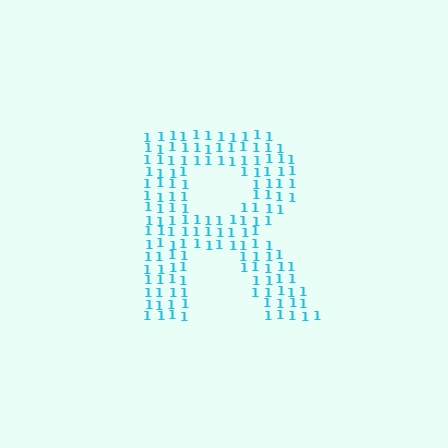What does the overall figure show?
The overall figure shows the letter R.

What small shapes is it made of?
It is made of small digit 1's.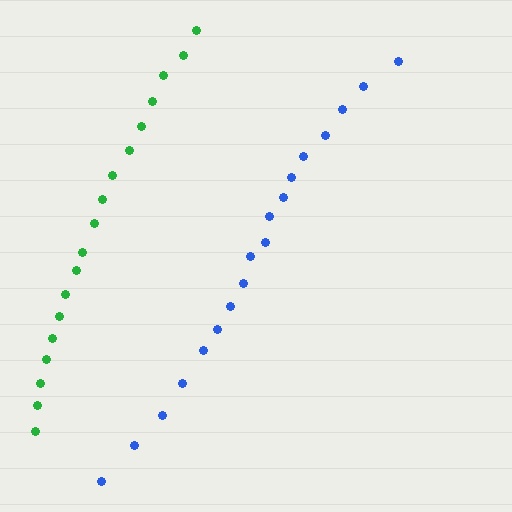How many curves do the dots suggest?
There are 2 distinct paths.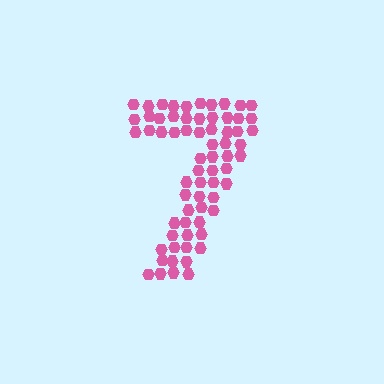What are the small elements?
The small elements are hexagons.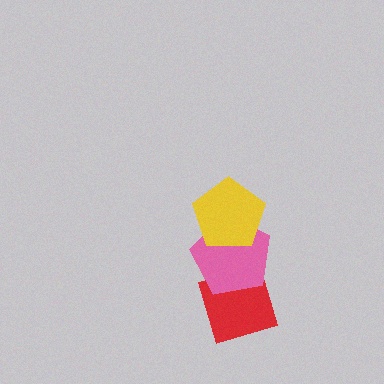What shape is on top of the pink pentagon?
The yellow pentagon is on top of the pink pentagon.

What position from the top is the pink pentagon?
The pink pentagon is 2nd from the top.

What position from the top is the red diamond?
The red diamond is 3rd from the top.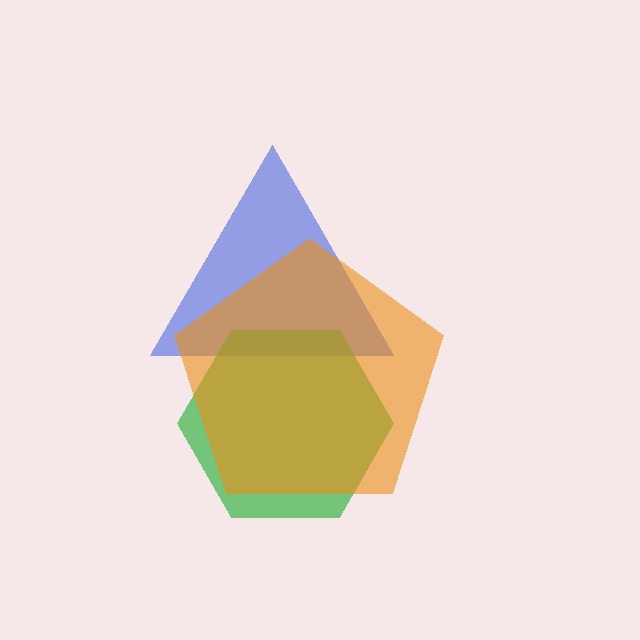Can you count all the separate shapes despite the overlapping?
Yes, there are 3 separate shapes.